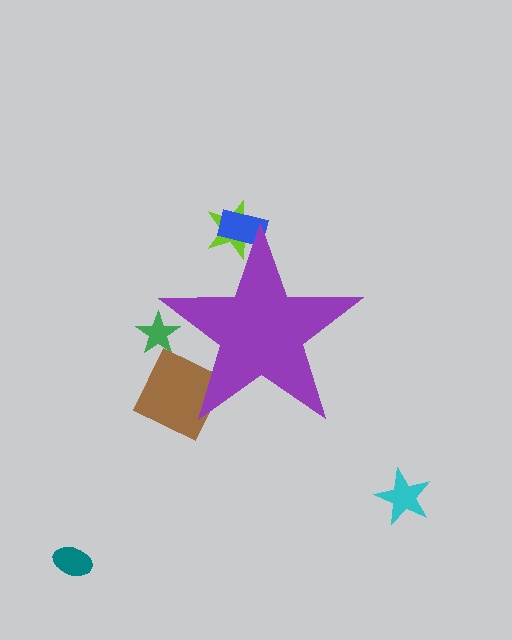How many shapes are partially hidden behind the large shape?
4 shapes are partially hidden.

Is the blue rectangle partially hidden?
Yes, the blue rectangle is partially hidden behind the purple star.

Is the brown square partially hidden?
Yes, the brown square is partially hidden behind the purple star.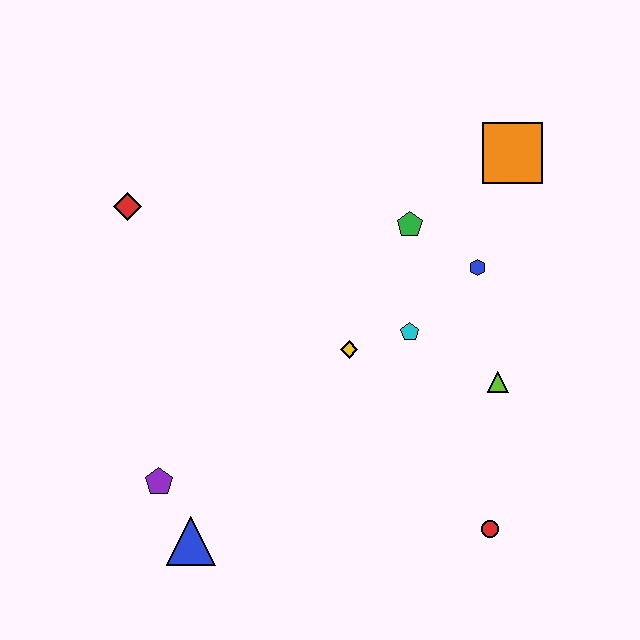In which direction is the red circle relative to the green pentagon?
The red circle is below the green pentagon.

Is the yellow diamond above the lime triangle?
Yes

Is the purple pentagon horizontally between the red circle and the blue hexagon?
No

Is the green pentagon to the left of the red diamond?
No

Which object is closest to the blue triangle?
The purple pentagon is closest to the blue triangle.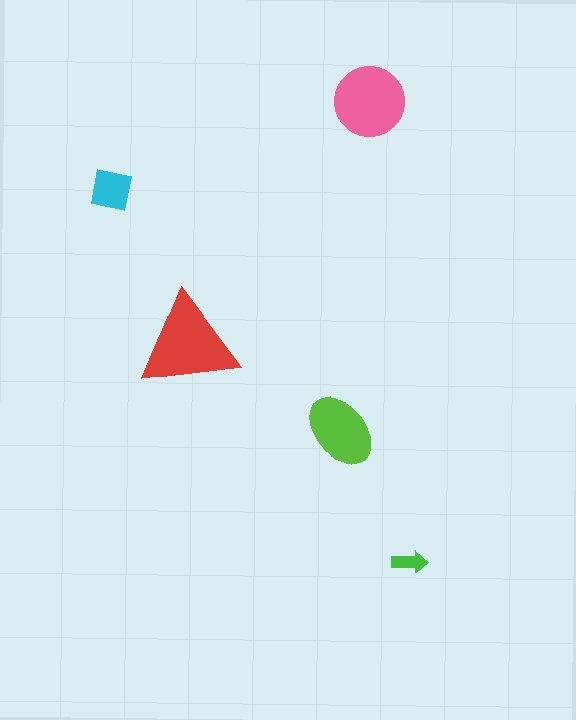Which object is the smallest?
The green arrow.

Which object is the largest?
The red triangle.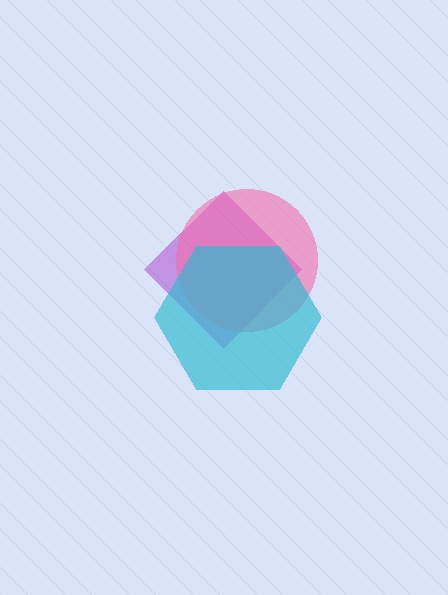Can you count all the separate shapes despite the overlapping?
Yes, there are 3 separate shapes.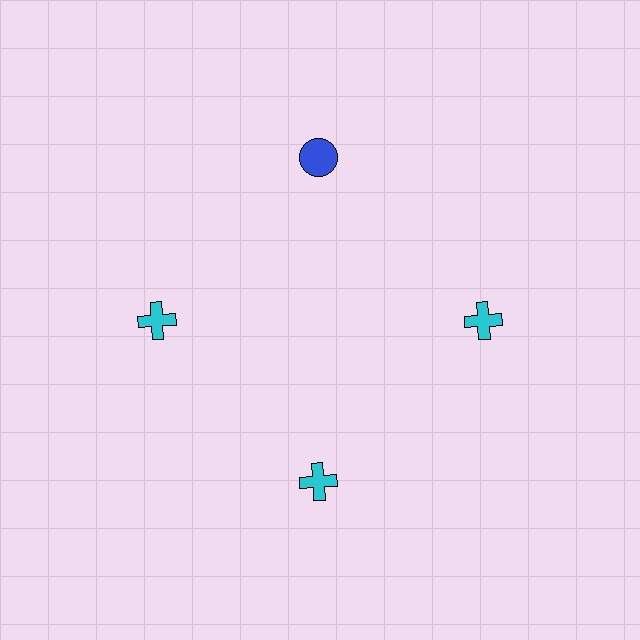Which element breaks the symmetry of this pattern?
The blue circle at roughly the 12 o'clock position breaks the symmetry. All other shapes are cyan crosses.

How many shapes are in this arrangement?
There are 4 shapes arranged in a ring pattern.